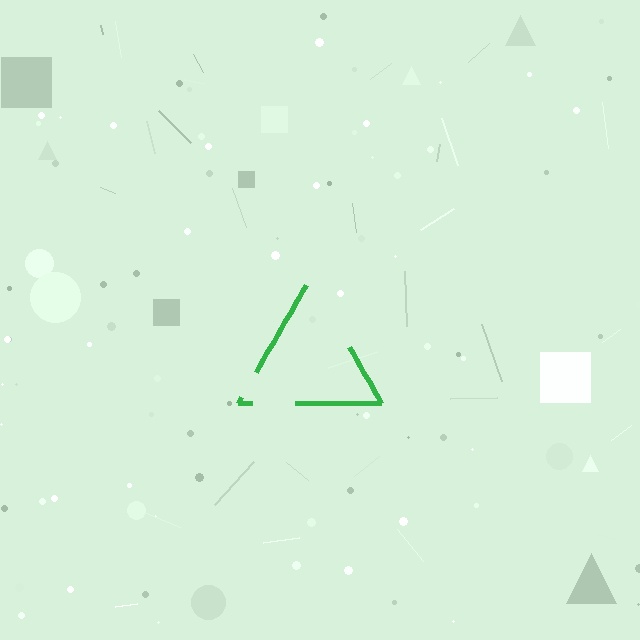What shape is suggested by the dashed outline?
The dashed outline suggests a triangle.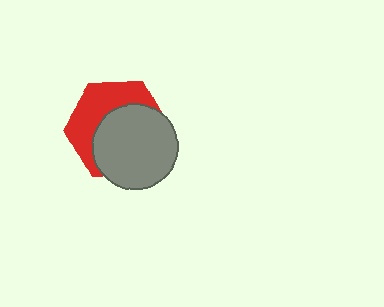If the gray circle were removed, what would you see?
You would see the complete red hexagon.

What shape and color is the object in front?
The object in front is a gray circle.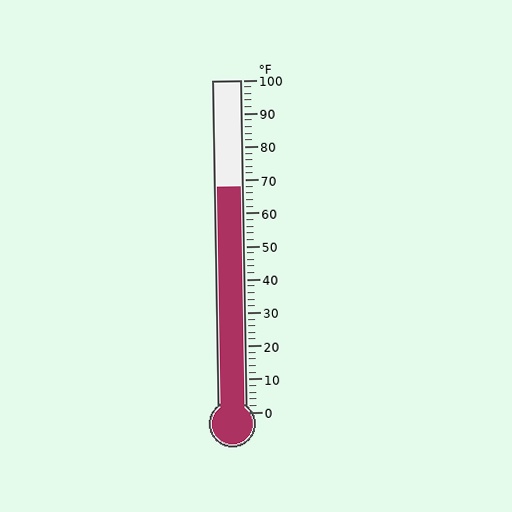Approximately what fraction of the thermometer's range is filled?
The thermometer is filled to approximately 70% of its range.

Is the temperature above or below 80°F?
The temperature is below 80°F.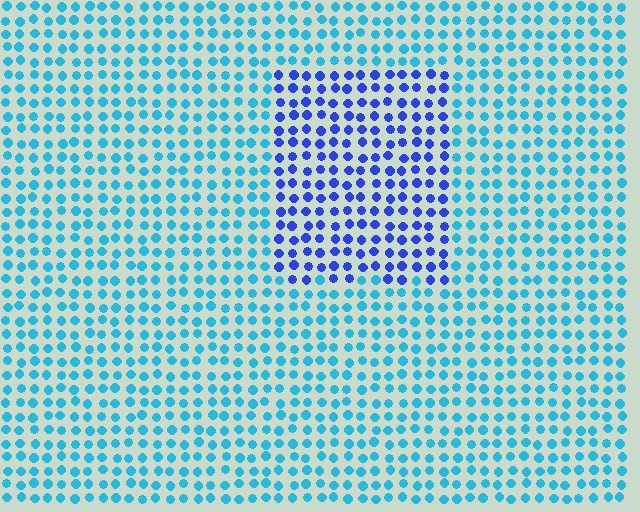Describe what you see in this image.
The image is filled with small cyan elements in a uniform arrangement. A rectangle-shaped region is visible where the elements are tinted to a slightly different hue, forming a subtle color boundary.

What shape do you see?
I see a rectangle.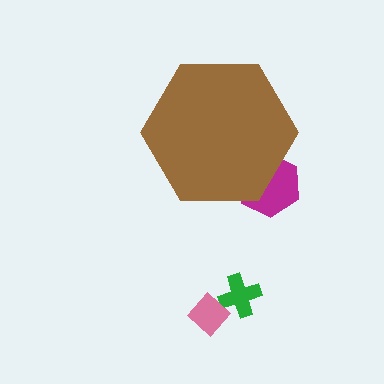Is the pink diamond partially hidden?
No, the pink diamond is fully visible.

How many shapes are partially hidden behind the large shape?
1 shape is partially hidden.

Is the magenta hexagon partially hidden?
Yes, the magenta hexagon is partially hidden behind the brown hexagon.